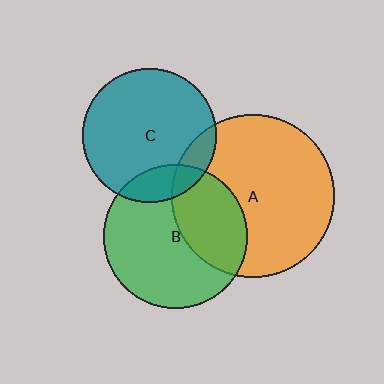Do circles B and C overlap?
Yes.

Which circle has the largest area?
Circle A (orange).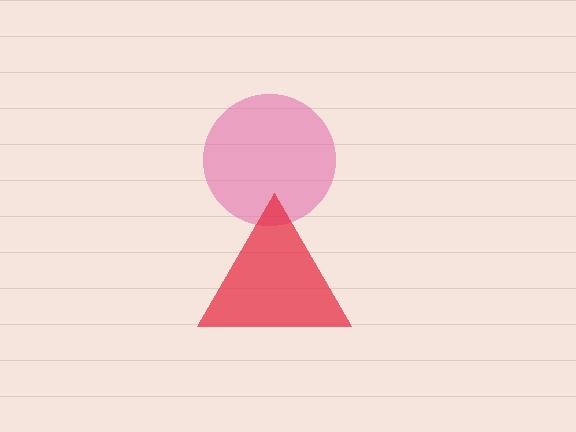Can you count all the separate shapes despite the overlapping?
Yes, there are 2 separate shapes.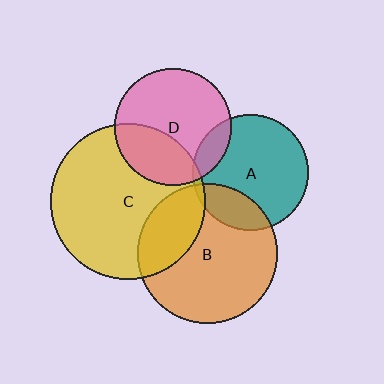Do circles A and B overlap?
Yes.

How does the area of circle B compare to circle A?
Approximately 1.5 times.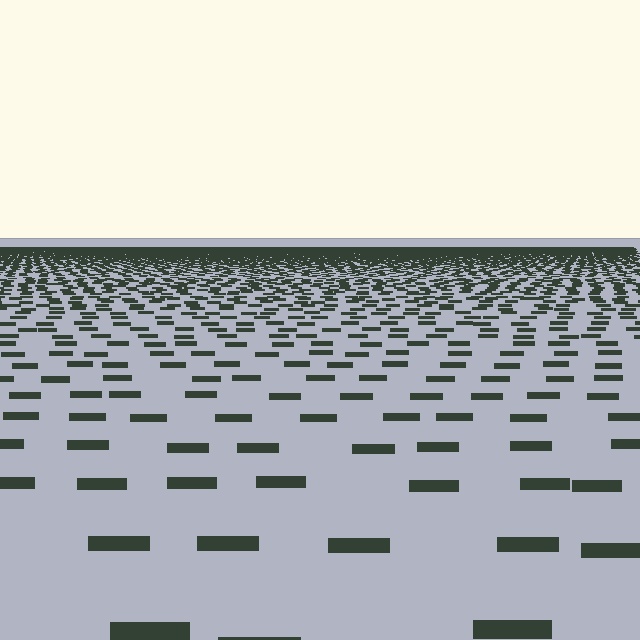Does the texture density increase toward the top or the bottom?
Density increases toward the top.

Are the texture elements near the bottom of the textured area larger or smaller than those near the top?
Larger. Near the bottom, elements are closer to the viewer and appear at a bigger on-screen size.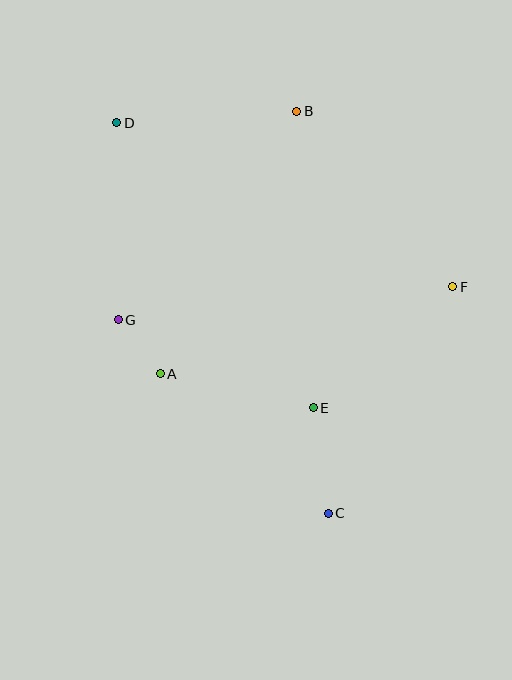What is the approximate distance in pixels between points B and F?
The distance between B and F is approximately 235 pixels.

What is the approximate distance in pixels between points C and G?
The distance between C and G is approximately 286 pixels.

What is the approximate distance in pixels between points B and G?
The distance between B and G is approximately 274 pixels.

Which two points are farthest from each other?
Points C and D are farthest from each other.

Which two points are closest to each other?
Points A and G are closest to each other.